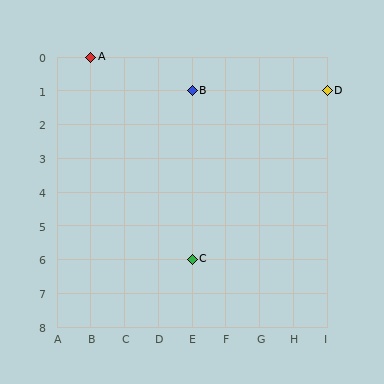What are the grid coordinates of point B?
Point B is at grid coordinates (E, 1).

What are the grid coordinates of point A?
Point A is at grid coordinates (B, 0).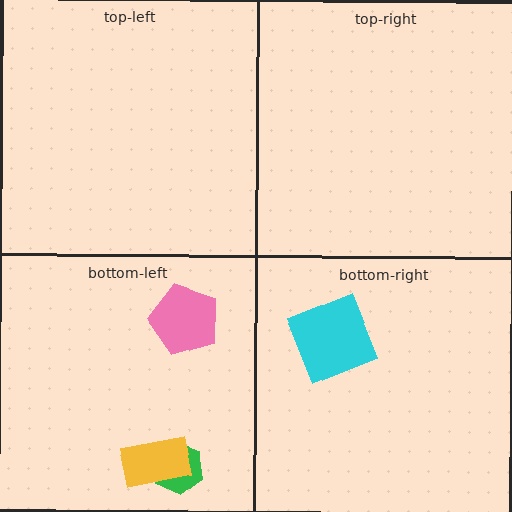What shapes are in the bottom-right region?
The cyan square.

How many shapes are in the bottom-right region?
1.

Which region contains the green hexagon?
The bottom-left region.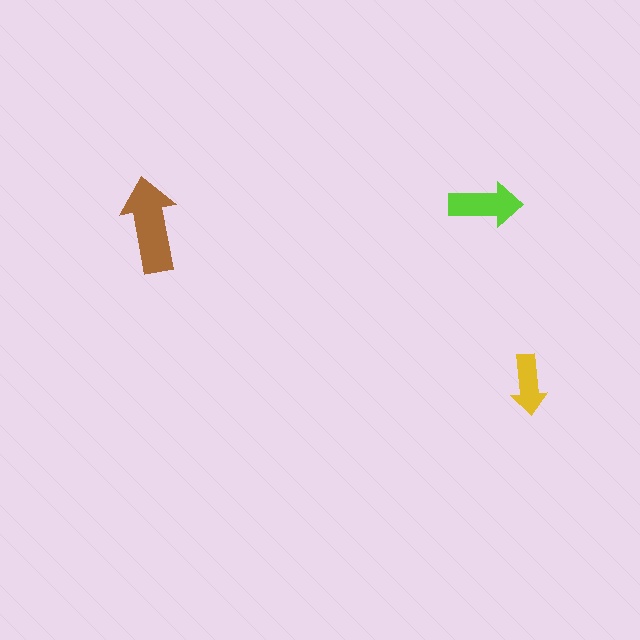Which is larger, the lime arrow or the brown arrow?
The brown one.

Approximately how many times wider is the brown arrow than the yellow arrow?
About 1.5 times wider.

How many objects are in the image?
There are 3 objects in the image.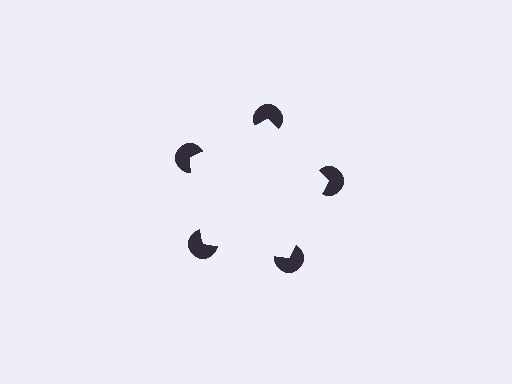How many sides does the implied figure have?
5 sides.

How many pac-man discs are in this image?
There are 5 — one at each vertex of the illusory pentagon.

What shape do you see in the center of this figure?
An illusory pentagon — its edges are inferred from the aligned wedge cuts in the pac-man discs, not physically drawn.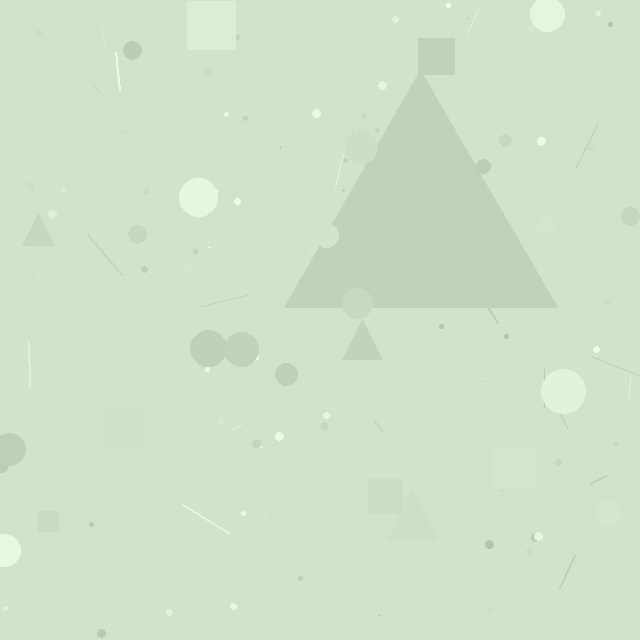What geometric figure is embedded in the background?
A triangle is embedded in the background.